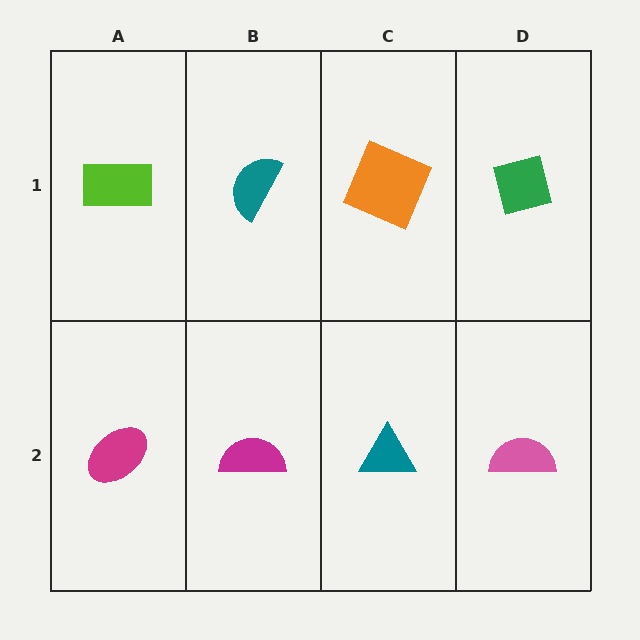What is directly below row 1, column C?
A teal triangle.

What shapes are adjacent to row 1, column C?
A teal triangle (row 2, column C), a teal semicircle (row 1, column B), a green square (row 1, column D).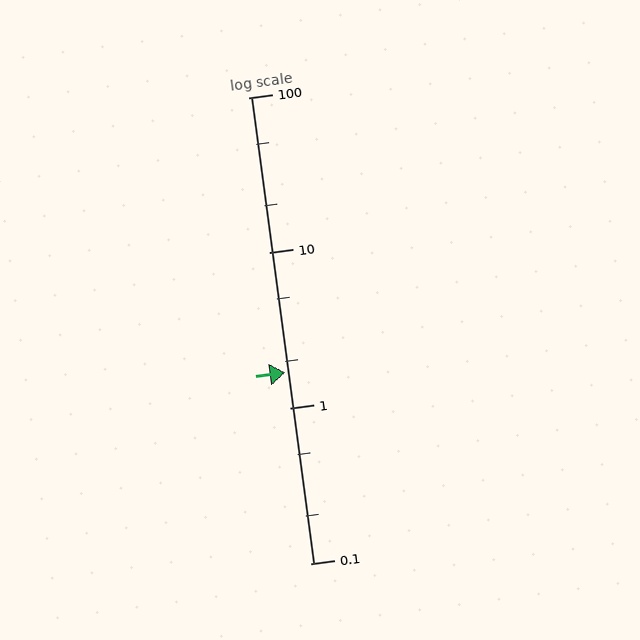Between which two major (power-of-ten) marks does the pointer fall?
The pointer is between 1 and 10.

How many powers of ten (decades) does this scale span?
The scale spans 3 decades, from 0.1 to 100.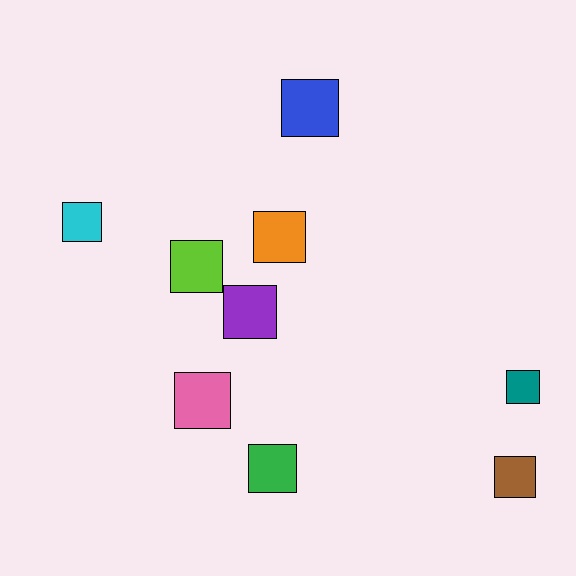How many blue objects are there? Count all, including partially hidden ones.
There is 1 blue object.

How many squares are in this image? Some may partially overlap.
There are 9 squares.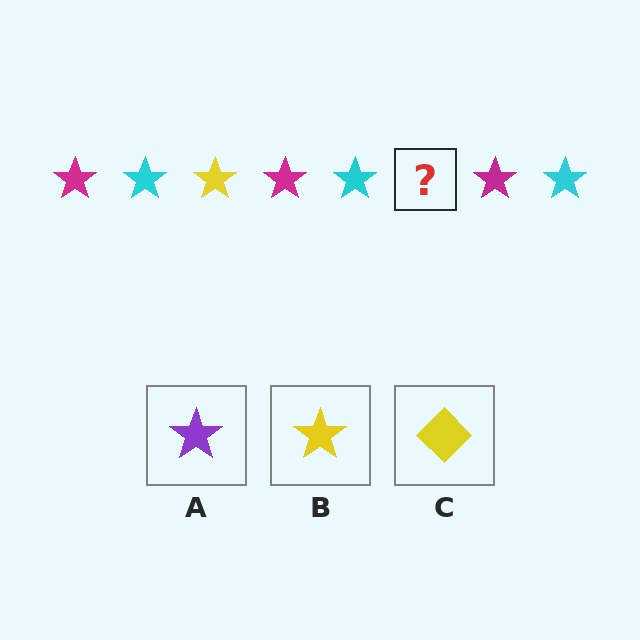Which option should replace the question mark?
Option B.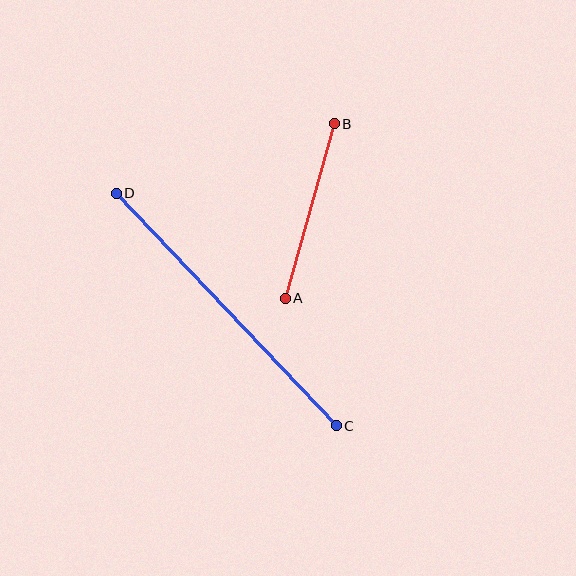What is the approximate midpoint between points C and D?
The midpoint is at approximately (226, 310) pixels.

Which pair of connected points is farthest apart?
Points C and D are farthest apart.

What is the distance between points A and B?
The distance is approximately 181 pixels.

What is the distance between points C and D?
The distance is approximately 320 pixels.